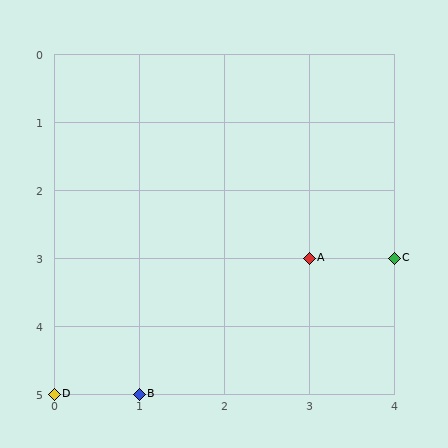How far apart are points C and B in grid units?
Points C and B are 3 columns and 2 rows apart (about 3.6 grid units diagonally).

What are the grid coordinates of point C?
Point C is at grid coordinates (4, 3).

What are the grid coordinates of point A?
Point A is at grid coordinates (3, 3).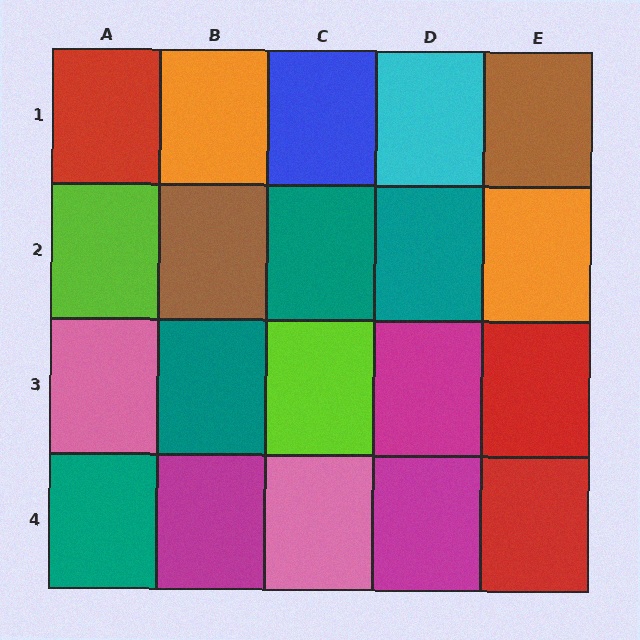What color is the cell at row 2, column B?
Brown.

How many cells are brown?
2 cells are brown.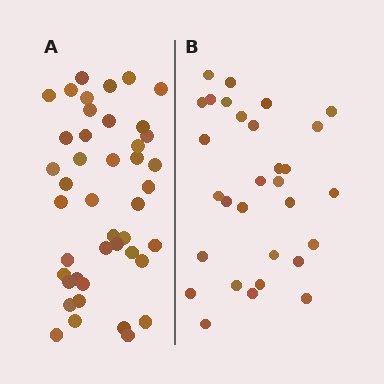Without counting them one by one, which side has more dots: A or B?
Region A (the left region) has more dots.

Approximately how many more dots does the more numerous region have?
Region A has approximately 15 more dots than region B.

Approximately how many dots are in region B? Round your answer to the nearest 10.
About 30 dots.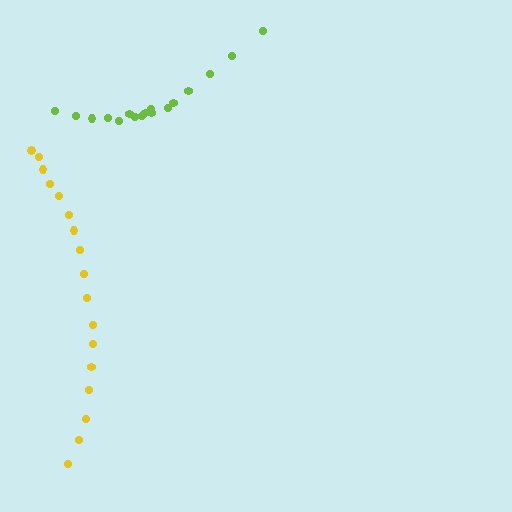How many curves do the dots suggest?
There are 2 distinct paths.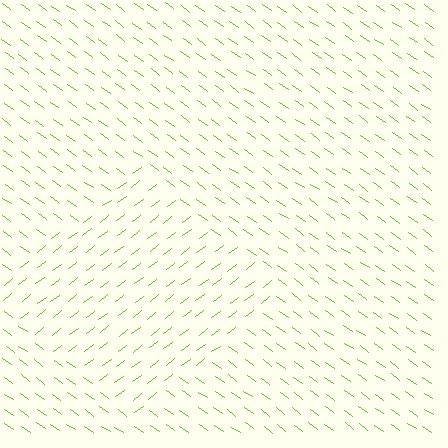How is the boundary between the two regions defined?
The boundary is defined purely by a change in line orientation (approximately 72 degrees difference). All lines are the same color and thickness.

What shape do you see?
I see a diamond.